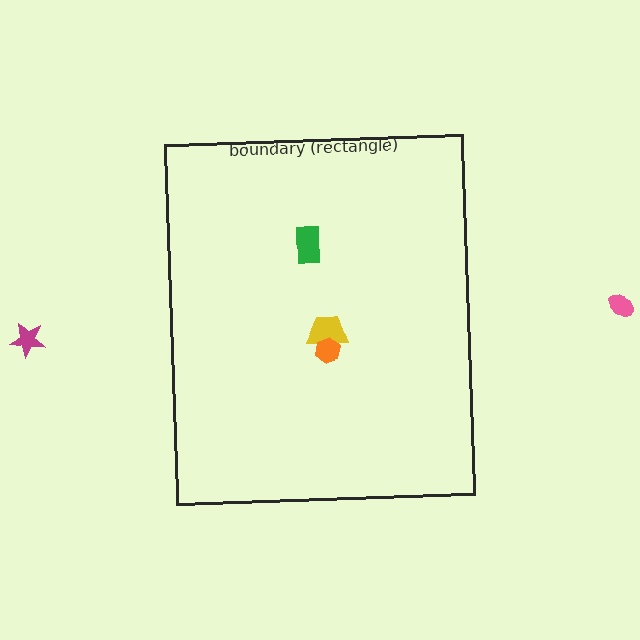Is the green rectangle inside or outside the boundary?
Inside.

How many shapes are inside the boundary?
3 inside, 2 outside.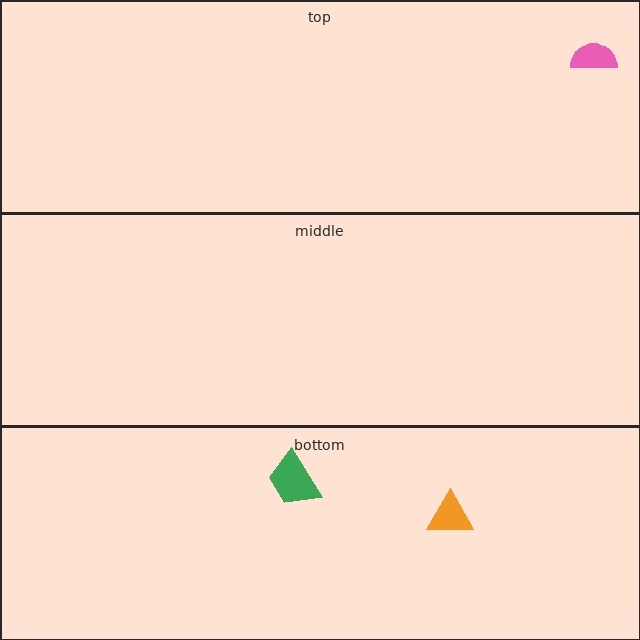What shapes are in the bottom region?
The orange triangle, the green trapezoid.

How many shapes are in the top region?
1.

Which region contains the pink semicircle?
The top region.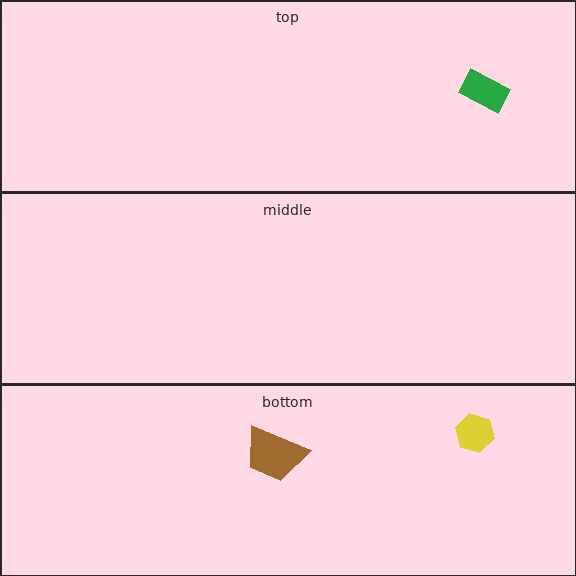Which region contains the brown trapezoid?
The bottom region.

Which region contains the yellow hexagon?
The bottom region.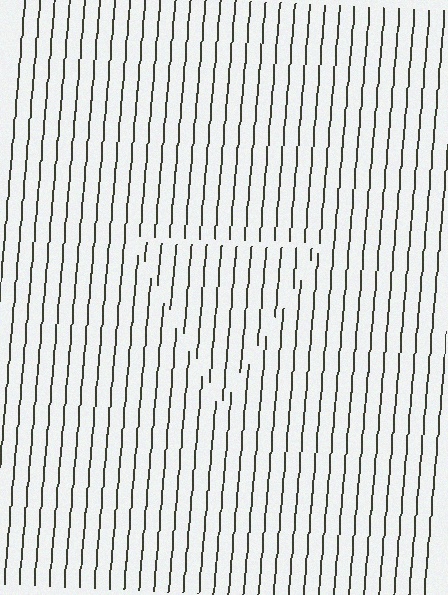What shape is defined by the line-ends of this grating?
An illusory triangle. The interior of the shape contains the same grating, shifted by half a period — the contour is defined by the phase discontinuity where line-ends from the inner and outer gratings abut.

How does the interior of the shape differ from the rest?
The interior of the shape contains the same grating, shifted by half a period — the contour is defined by the phase discontinuity where line-ends from the inner and outer gratings abut.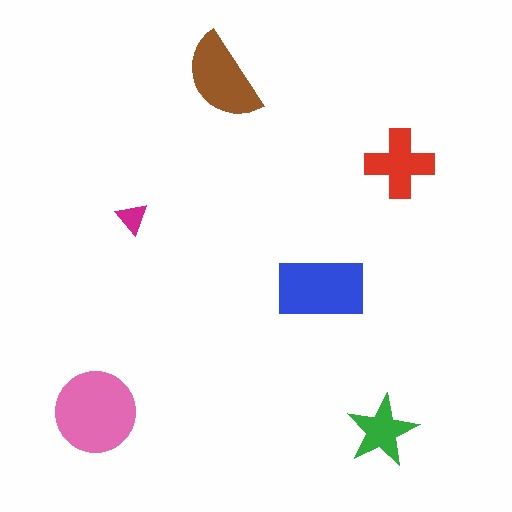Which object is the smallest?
The magenta triangle.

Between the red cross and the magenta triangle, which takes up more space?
The red cross.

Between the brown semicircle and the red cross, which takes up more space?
The brown semicircle.